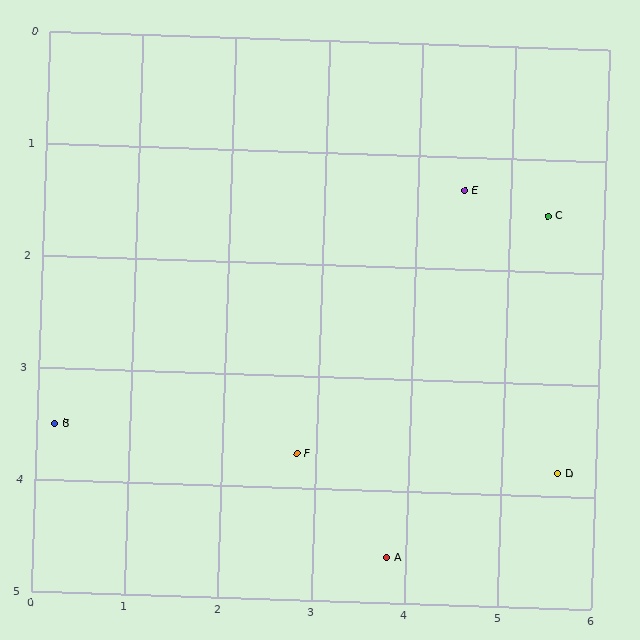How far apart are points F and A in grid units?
Points F and A are about 1.3 grid units apart.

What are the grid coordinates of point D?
Point D is at approximately (5.6, 3.8).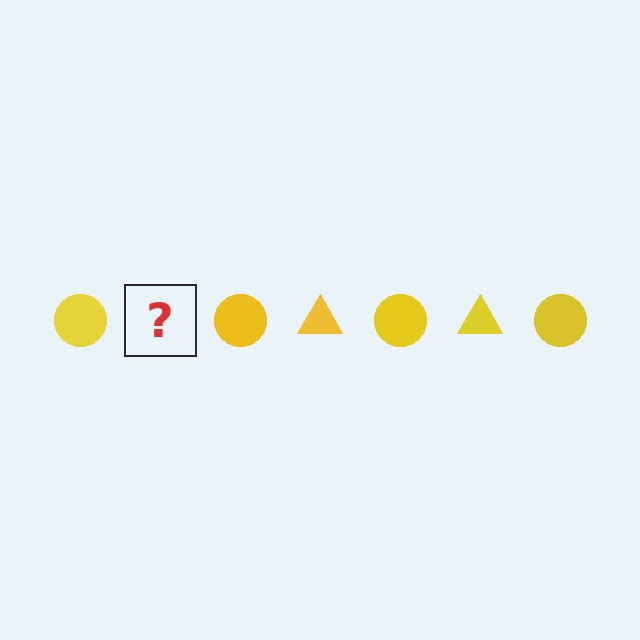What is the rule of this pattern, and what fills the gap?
The rule is that the pattern cycles through circle, triangle shapes in yellow. The gap should be filled with a yellow triangle.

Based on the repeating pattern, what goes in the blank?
The blank should be a yellow triangle.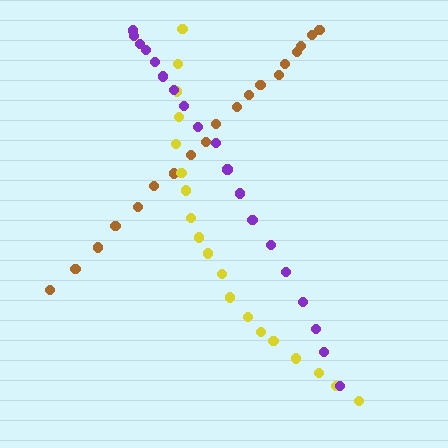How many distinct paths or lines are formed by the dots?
There are 3 distinct paths.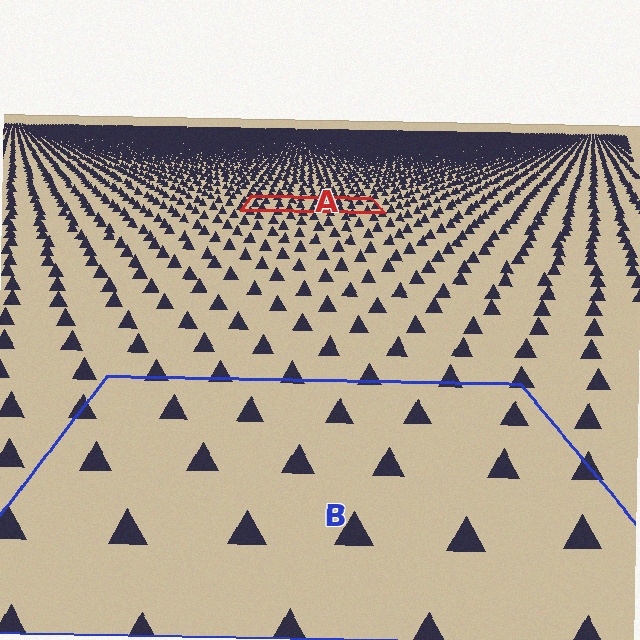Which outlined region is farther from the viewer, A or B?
Region A is farther from the viewer — the texture elements inside it appear smaller and more densely packed.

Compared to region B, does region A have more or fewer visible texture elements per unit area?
Region A has more texture elements per unit area — they are packed more densely because it is farther away.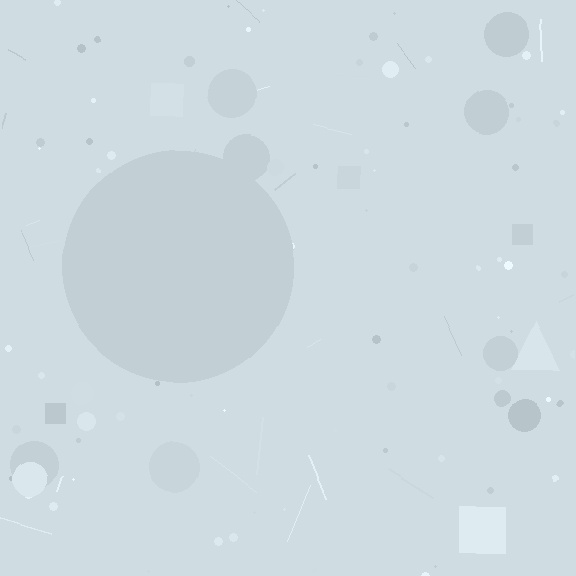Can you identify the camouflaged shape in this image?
The camouflaged shape is a circle.